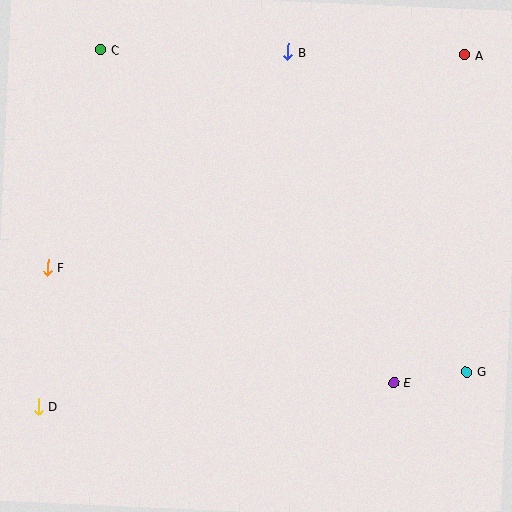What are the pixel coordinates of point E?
Point E is at (394, 382).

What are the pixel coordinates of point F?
Point F is at (47, 267).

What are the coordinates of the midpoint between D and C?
The midpoint between D and C is at (70, 228).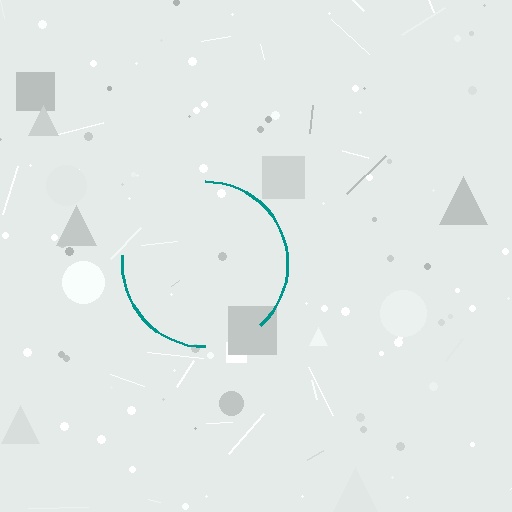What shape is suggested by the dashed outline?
The dashed outline suggests a circle.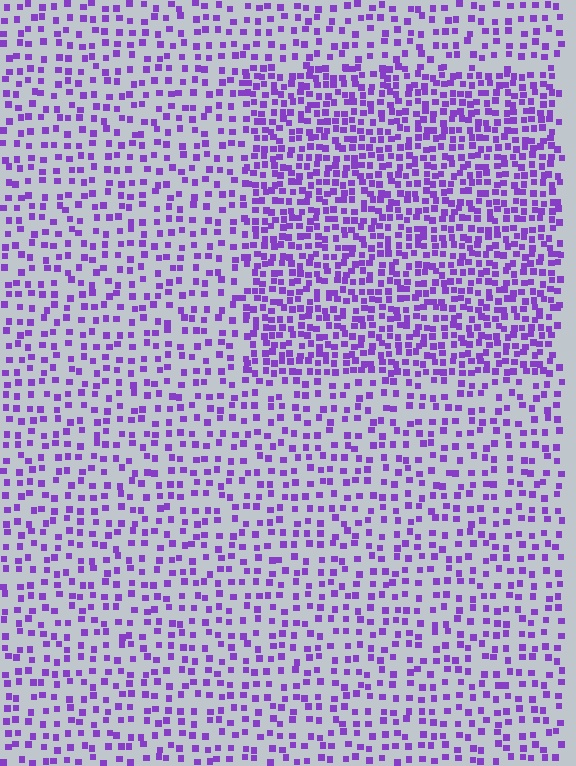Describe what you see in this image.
The image contains small purple elements arranged at two different densities. A rectangle-shaped region is visible where the elements are more densely packed than the surrounding area.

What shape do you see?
I see a rectangle.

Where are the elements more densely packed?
The elements are more densely packed inside the rectangle boundary.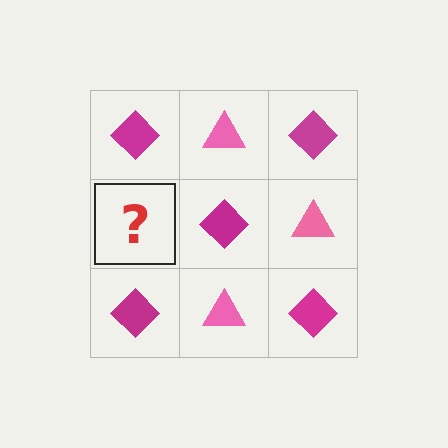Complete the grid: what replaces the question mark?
The question mark should be replaced with a pink triangle.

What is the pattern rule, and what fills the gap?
The rule is that it alternates magenta diamond and pink triangle in a checkerboard pattern. The gap should be filled with a pink triangle.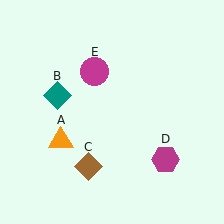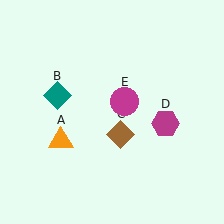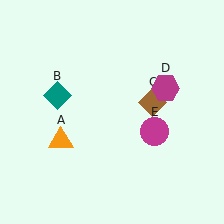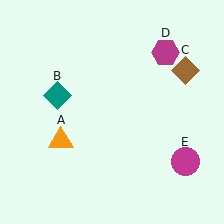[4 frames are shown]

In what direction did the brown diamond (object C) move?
The brown diamond (object C) moved up and to the right.